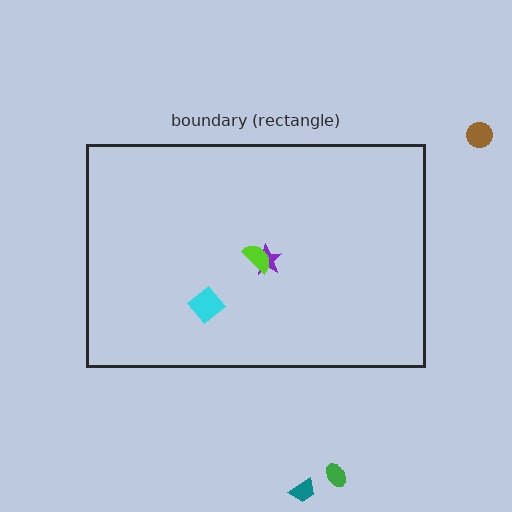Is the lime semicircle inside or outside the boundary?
Inside.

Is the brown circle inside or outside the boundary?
Outside.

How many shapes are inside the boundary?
3 inside, 3 outside.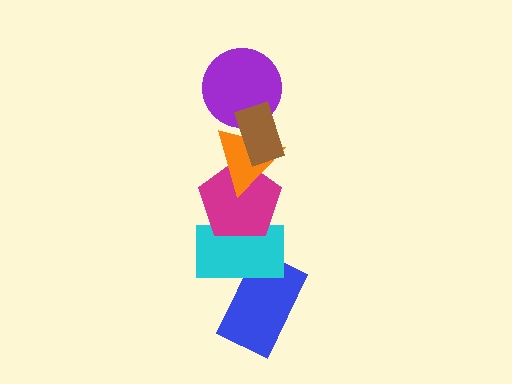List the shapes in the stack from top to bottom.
From top to bottom: the brown rectangle, the purple circle, the orange triangle, the magenta pentagon, the cyan rectangle, the blue rectangle.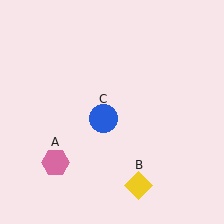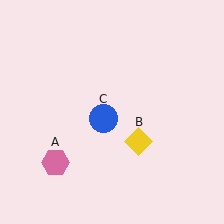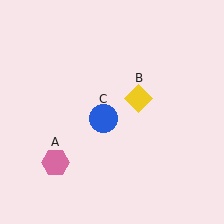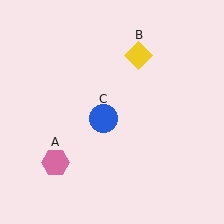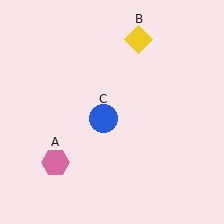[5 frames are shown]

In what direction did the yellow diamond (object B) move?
The yellow diamond (object B) moved up.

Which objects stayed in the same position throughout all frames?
Pink hexagon (object A) and blue circle (object C) remained stationary.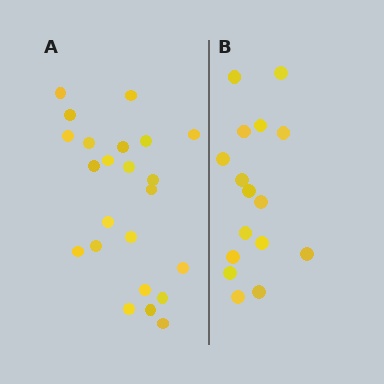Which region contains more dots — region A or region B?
Region A (the left region) has more dots.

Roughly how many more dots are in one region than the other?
Region A has roughly 8 or so more dots than region B.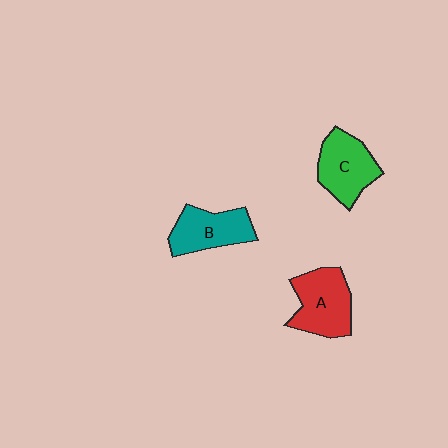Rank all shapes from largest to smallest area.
From largest to smallest: A (red), C (green), B (teal).